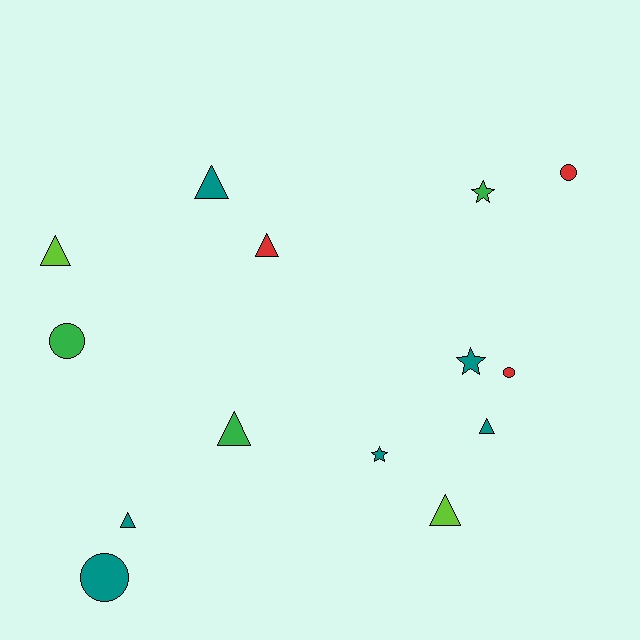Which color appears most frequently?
Teal, with 6 objects.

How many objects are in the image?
There are 14 objects.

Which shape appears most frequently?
Triangle, with 7 objects.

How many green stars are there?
There is 1 green star.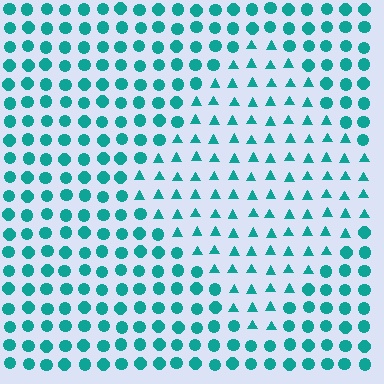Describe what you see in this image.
The image is filled with small teal elements arranged in a uniform grid. A diamond-shaped region contains triangles, while the surrounding area contains circles. The boundary is defined purely by the change in element shape.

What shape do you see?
I see a diamond.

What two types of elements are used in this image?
The image uses triangles inside the diamond region and circles outside it.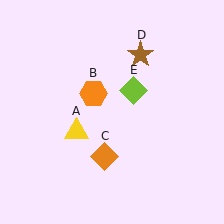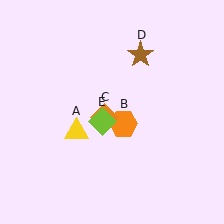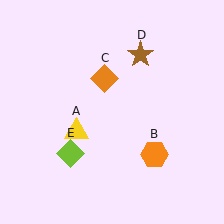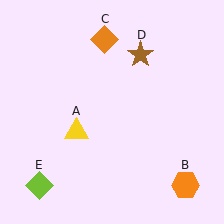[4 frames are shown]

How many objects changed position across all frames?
3 objects changed position: orange hexagon (object B), orange diamond (object C), lime diamond (object E).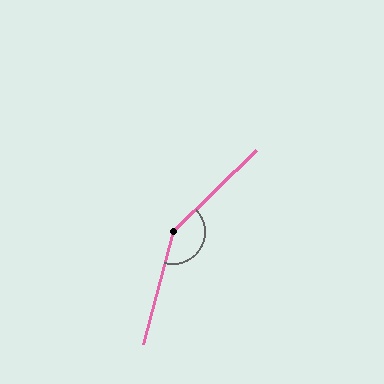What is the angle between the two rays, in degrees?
Approximately 149 degrees.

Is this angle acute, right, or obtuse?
It is obtuse.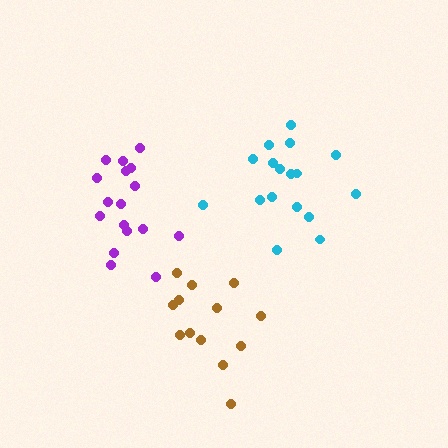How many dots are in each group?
Group 1: 17 dots, Group 2: 13 dots, Group 3: 17 dots (47 total).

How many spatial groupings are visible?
There are 3 spatial groupings.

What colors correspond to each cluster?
The clusters are colored: cyan, brown, purple.